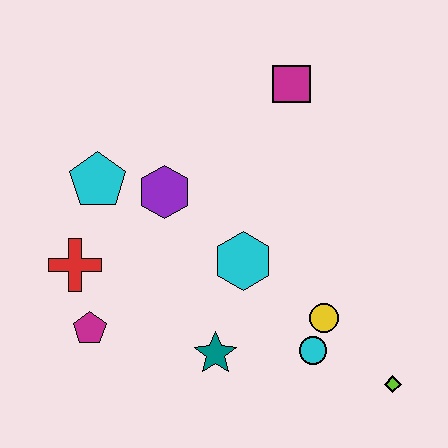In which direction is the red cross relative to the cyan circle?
The red cross is to the left of the cyan circle.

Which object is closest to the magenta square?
The purple hexagon is closest to the magenta square.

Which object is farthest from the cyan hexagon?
The lime diamond is farthest from the cyan hexagon.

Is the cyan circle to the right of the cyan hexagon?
Yes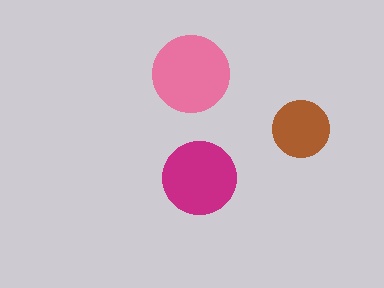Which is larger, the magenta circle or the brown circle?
The magenta one.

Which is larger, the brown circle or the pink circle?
The pink one.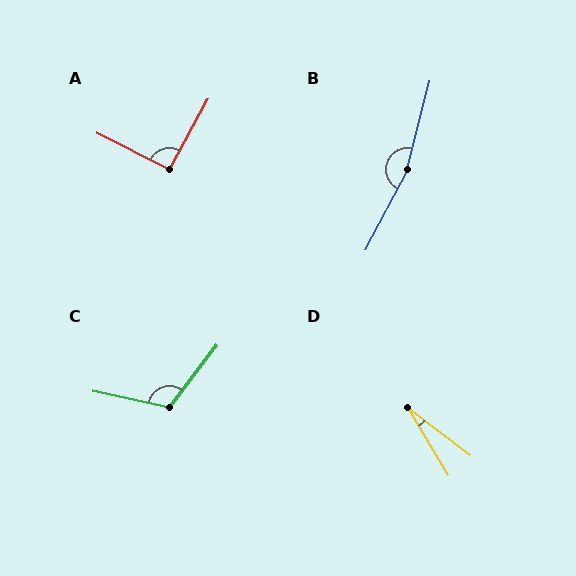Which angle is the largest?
B, at approximately 167 degrees.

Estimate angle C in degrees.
Approximately 115 degrees.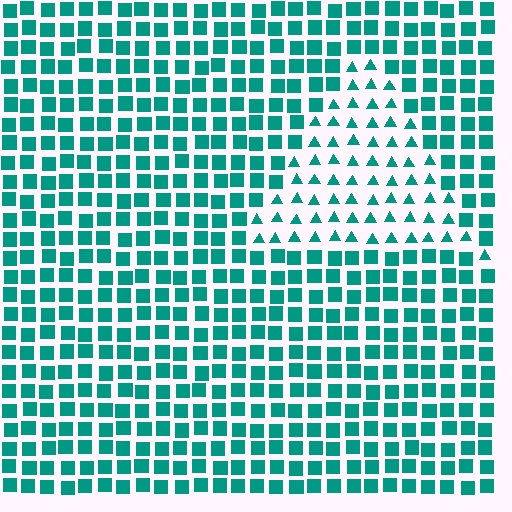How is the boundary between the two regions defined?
The boundary is defined by a change in element shape: triangles inside vs. squares outside. All elements share the same color and spacing.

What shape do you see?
I see a triangle.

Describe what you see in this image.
The image is filled with small teal elements arranged in a uniform grid. A triangle-shaped region contains triangles, while the surrounding area contains squares. The boundary is defined purely by the change in element shape.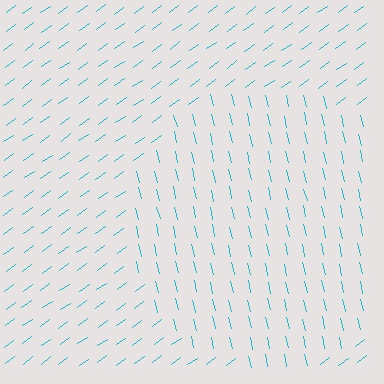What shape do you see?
I see a circle.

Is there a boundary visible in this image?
Yes, there is a texture boundary formed by a change in line orientation.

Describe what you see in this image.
The image is filled with small cyan line segments. A circle region in the image has lines oriented differently from the surrounding lines, creating a visible texture boundary.